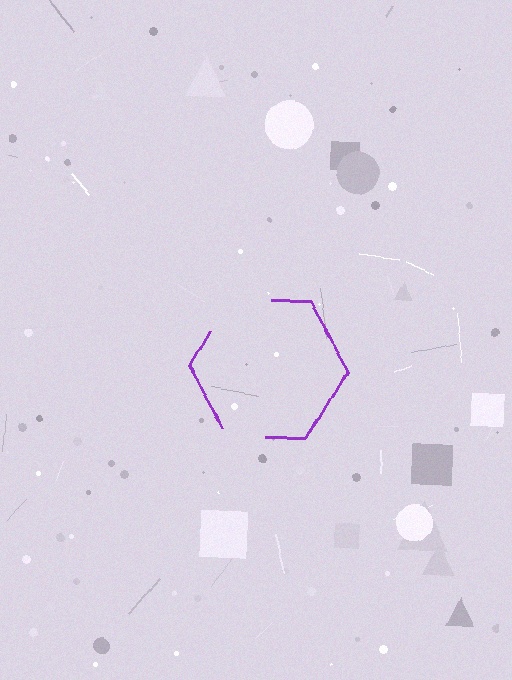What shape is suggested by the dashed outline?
The dashed outline suggests a hexagon.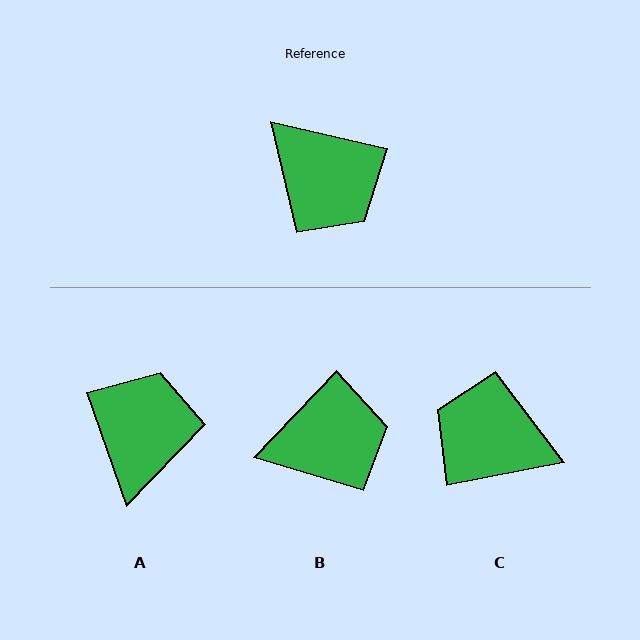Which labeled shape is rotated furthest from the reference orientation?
C, about 156 degrees away.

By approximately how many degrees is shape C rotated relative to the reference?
Approximately 156 degrees clockwise.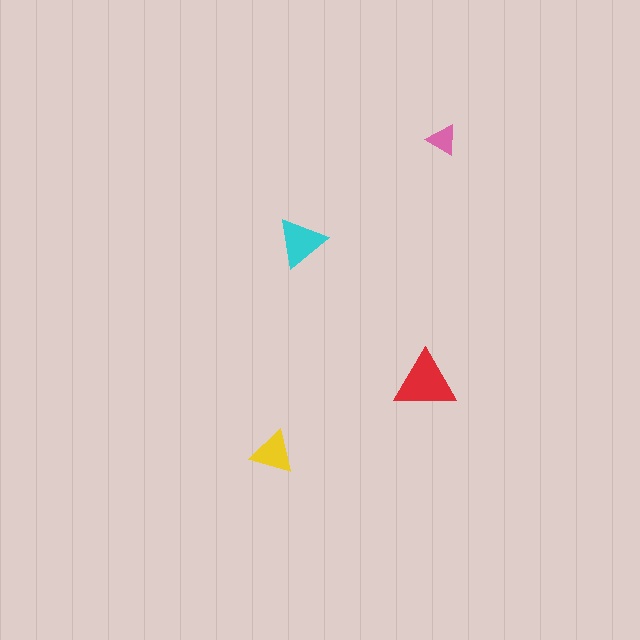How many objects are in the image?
There are 4 objects in the image.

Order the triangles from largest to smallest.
the red one, the cyan one, the yellow one, the pink one.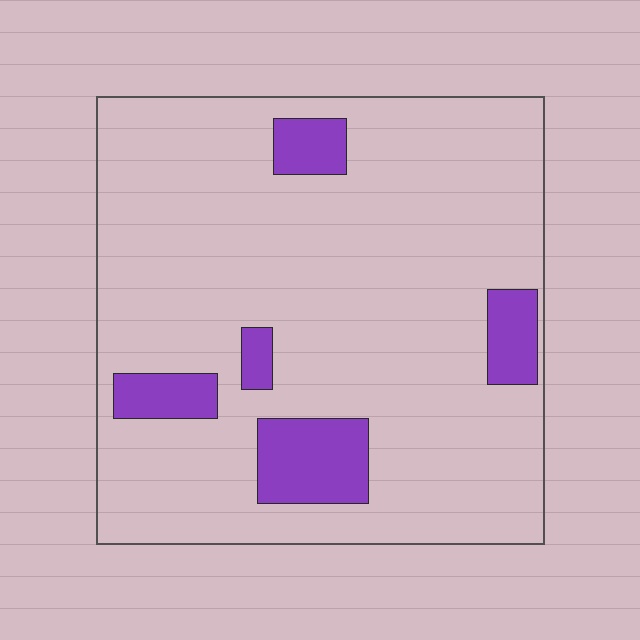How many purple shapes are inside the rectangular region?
5.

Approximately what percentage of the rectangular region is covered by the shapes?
Approximately 15%.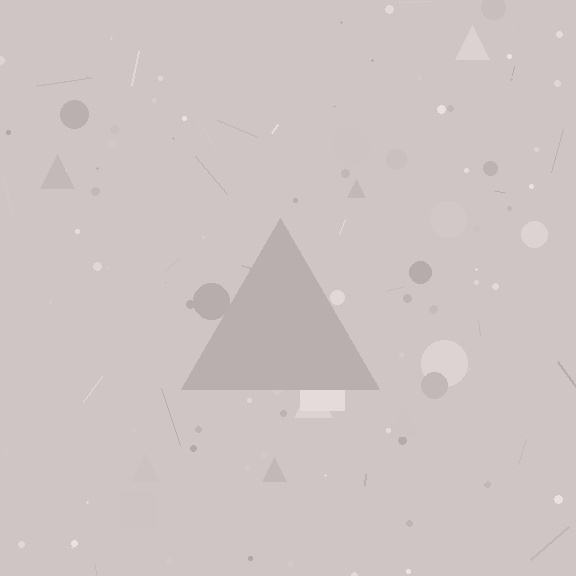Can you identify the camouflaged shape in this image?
The camouflaged shape is a triangle.